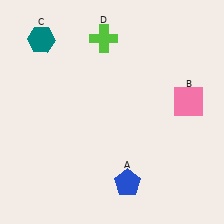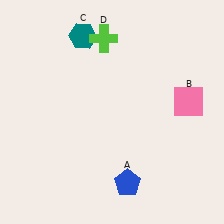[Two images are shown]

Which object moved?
The teal hexagon (C) moved right.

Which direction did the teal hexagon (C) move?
The teal hexagon (C) moved right.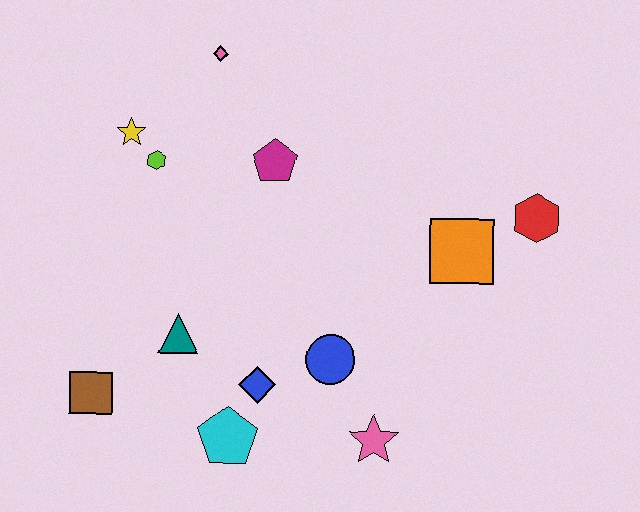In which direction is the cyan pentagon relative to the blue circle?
The cyan pentagon is to the left of the blue circle.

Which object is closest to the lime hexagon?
The yellow star is closest to the lime hexagon.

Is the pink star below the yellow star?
Yes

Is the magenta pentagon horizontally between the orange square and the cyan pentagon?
Yes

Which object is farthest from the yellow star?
The red hexagon is farthest from the yellow star.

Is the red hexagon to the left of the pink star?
No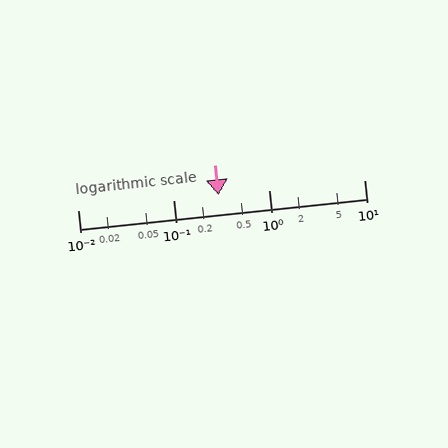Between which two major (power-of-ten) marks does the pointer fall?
The pointer is between 0.1 and 1.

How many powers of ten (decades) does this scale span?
The scale spans 3 decades, from 0.01 to 10.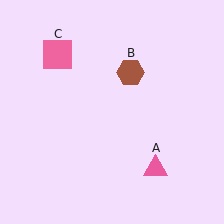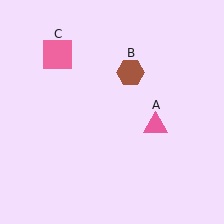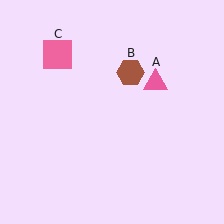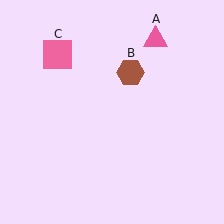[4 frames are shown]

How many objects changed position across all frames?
1 object changed position: pink triangle (object A).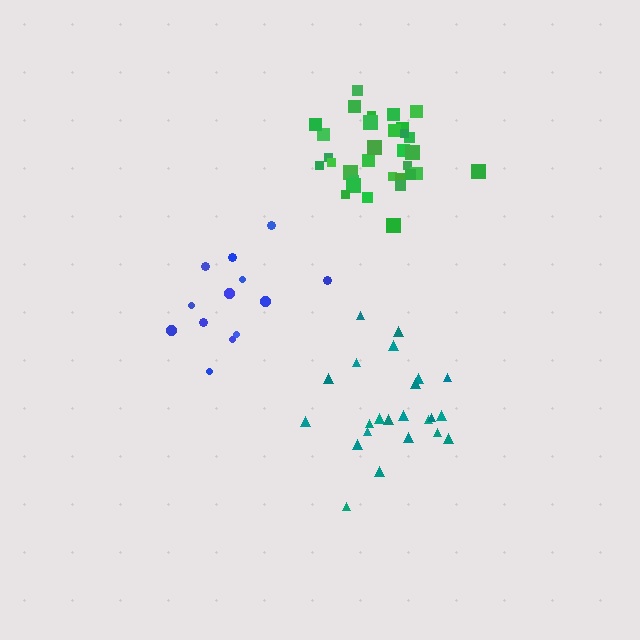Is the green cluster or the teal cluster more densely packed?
Green.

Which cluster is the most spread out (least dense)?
Blue.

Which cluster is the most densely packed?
Green.